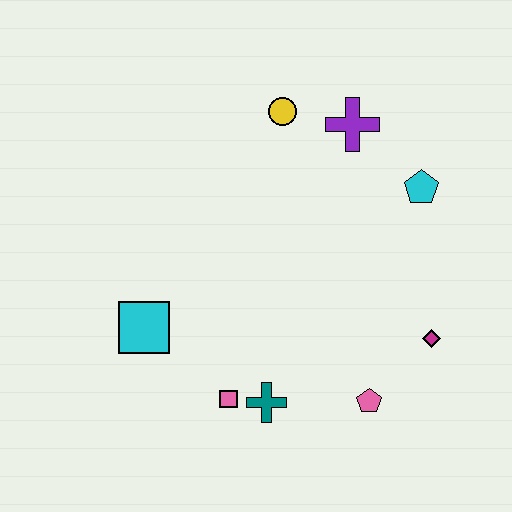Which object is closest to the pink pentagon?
The magenta diamond is closest to the pink pentagon.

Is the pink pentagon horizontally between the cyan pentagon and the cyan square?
Yes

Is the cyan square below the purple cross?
Yes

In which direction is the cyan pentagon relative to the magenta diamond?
The cyan pentagon is above the magenta diamond.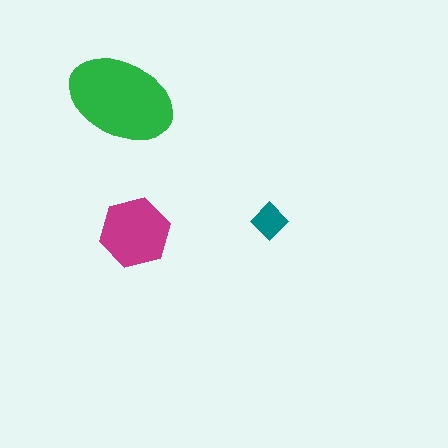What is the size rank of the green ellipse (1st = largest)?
1st.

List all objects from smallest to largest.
The teal diamond, the magenta hexagon, the green ellipse.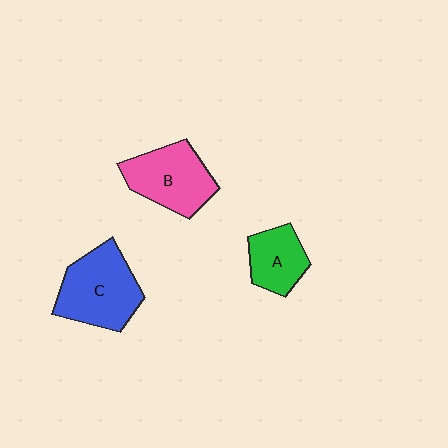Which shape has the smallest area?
Shape A (green).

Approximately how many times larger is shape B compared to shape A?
Approximately 1.5 times.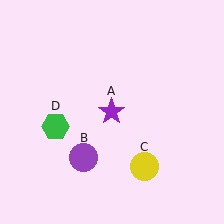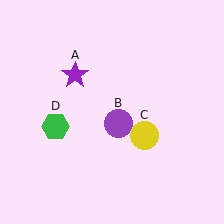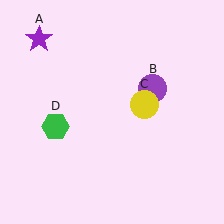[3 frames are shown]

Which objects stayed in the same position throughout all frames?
Green hexagon (object D) remained stationary.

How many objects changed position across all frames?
3 objects changed position: purple star (object A), purple circle (object B), yellow circle (object C).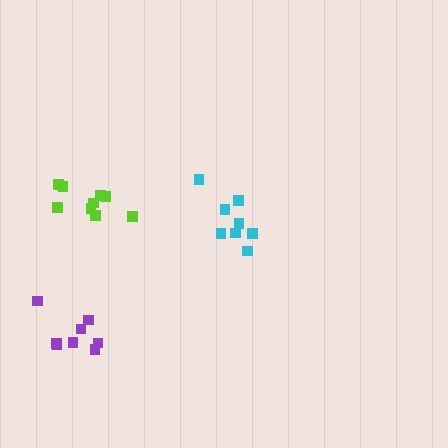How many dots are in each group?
Group 1: 8 dots, Group 2: 9 dots, Group 3: 8 dots (25 total).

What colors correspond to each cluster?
The clusters are colored: cyan, lime, purple.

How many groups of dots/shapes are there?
There are 3 groups.